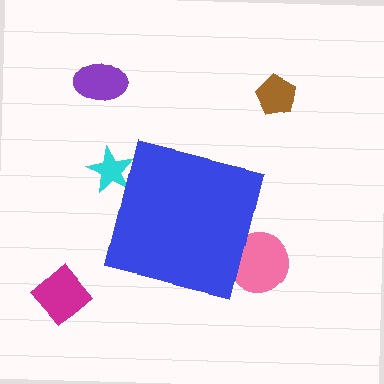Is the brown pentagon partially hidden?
No, the brown pentagon is fully visible.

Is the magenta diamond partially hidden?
No, the magenta diamond is fully visible.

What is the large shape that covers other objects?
A blue square.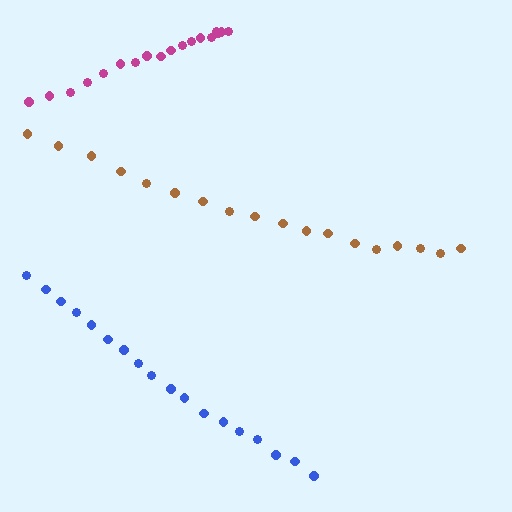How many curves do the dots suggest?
There are 3 distinct paths.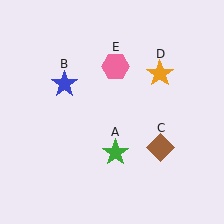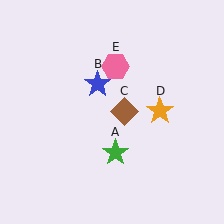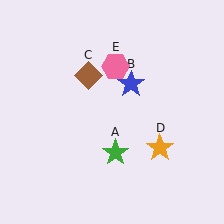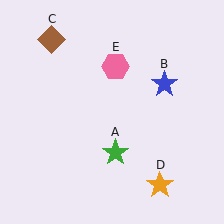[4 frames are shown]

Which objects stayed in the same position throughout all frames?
Green star (object A) and pink hexagon (object E) remained stationary.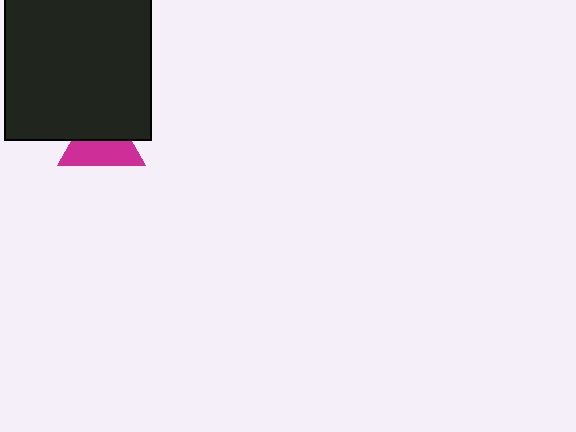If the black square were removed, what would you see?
You would see the complete magenta triangle.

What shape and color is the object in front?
The object in front is a black square.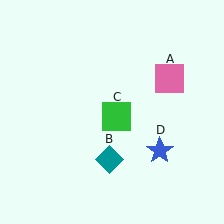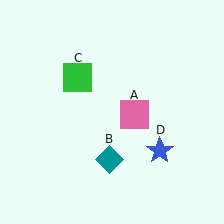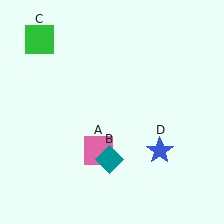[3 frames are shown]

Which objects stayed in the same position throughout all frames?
Teal diamond (object B) and blue star (object D) remained stationary.